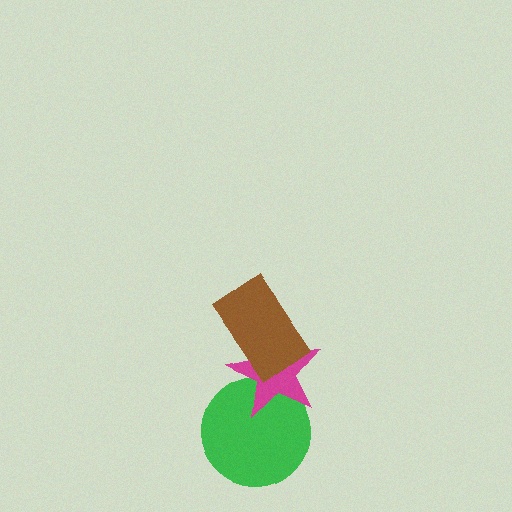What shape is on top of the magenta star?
The brown rectangle is on top of the magenta star.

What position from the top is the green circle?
The green circle is 3rd from the top.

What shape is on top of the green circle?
The magenta star is on top of the green circle.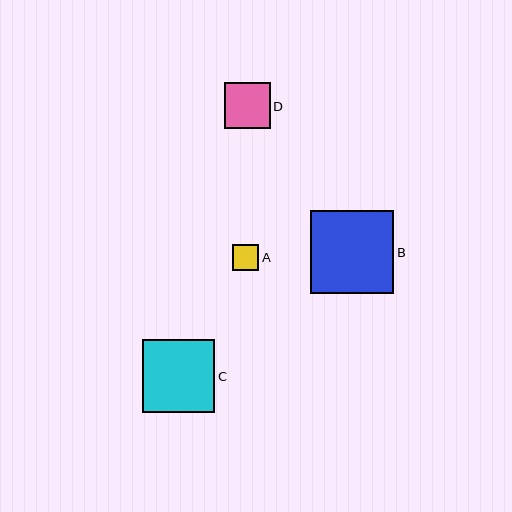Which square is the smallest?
Square A is the smallest with a size of approximately 26 pixels.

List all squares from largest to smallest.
From largest to smallest: B, C, D, A.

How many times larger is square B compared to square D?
Square B is approximately 1.8 times the size of square D.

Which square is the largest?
Square B is the largest with a size of approximately 83 pixels.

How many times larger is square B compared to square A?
Square B is approximately 3.2 times the size of square A.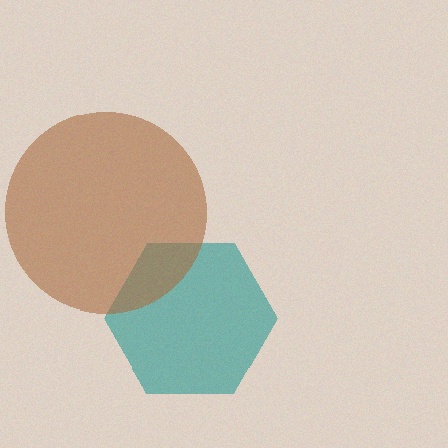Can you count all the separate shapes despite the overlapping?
Yes, there are 2 separate shapes.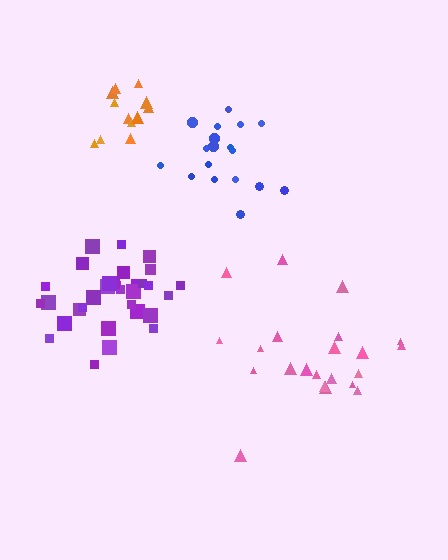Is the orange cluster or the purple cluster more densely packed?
Purple.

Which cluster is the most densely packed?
Purple.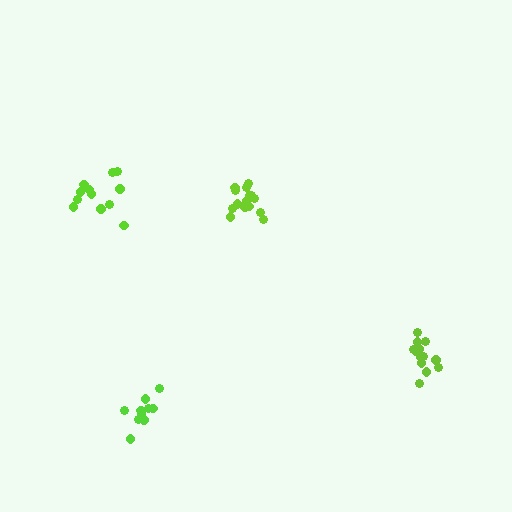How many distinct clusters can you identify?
There are 4 distinct clusters.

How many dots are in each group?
Group 1: 10 dots, Group 2: 15 dots, Group 3: 13 dots, Group 4: 13 dots (51 total).